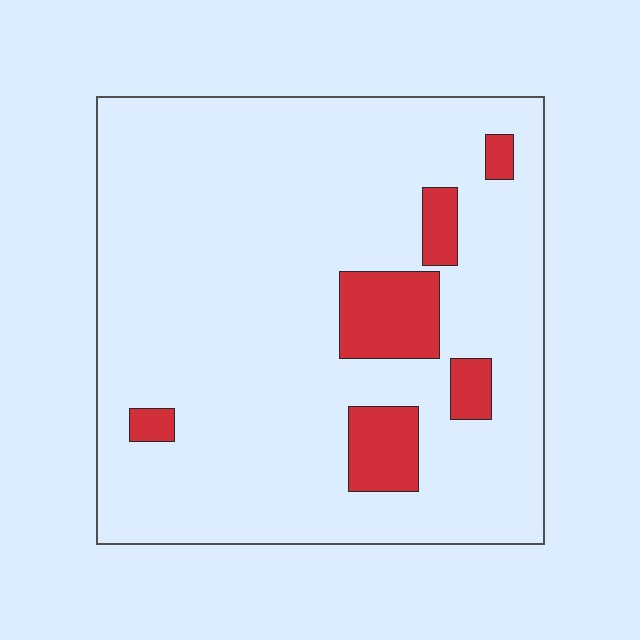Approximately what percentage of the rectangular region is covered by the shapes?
Approximately 10%.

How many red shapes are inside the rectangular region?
6.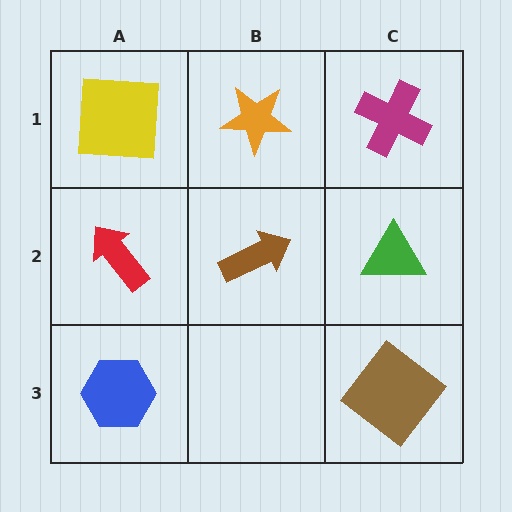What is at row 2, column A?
A red arrow.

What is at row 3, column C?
A brown diamond.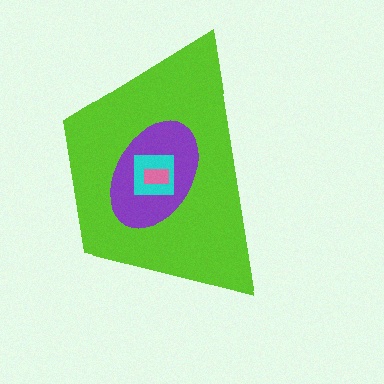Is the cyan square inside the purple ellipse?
Yes.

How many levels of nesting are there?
4.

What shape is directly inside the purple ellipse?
The cyan square.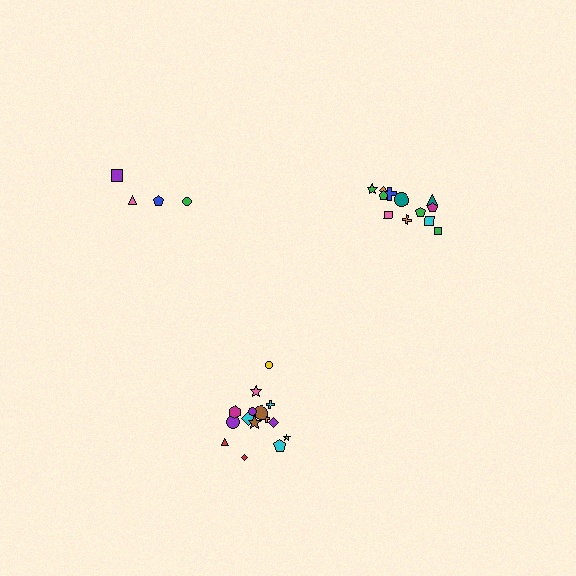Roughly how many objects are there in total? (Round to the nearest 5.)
Roughly 30 objects in total.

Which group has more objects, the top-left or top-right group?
The top-right group.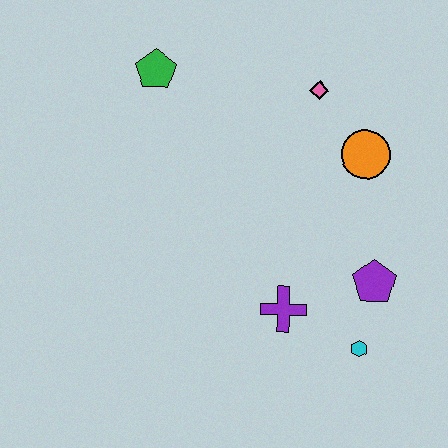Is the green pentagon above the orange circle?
Yes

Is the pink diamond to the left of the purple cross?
No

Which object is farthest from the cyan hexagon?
The green pentagon is farthest from the cyan hexagon.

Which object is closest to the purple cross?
The cyan hexagon is closest to the purple cross.